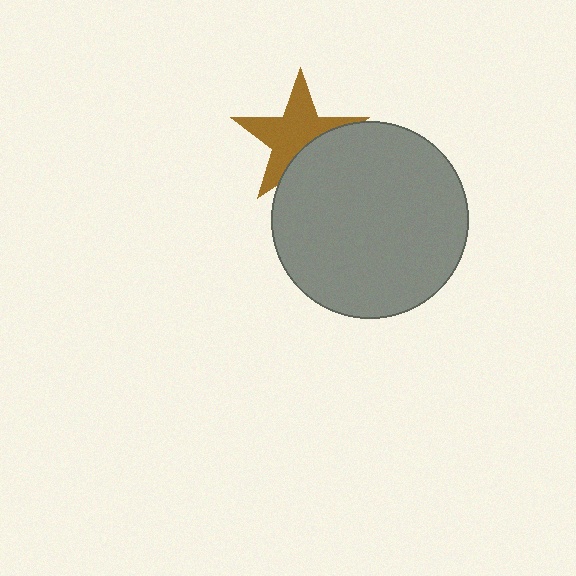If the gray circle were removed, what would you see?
You would see the complete brown star.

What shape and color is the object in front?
The object in front is a gray circle.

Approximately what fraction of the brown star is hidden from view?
Roughly 34% of the brown star is hidden behind the gray circle.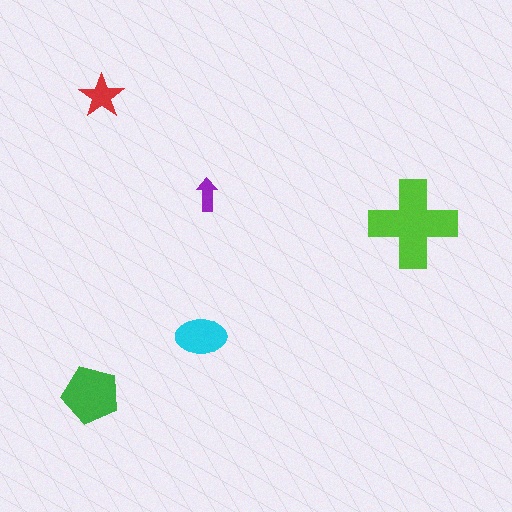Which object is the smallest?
The purple arrow.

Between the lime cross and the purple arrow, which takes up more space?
The lime cross.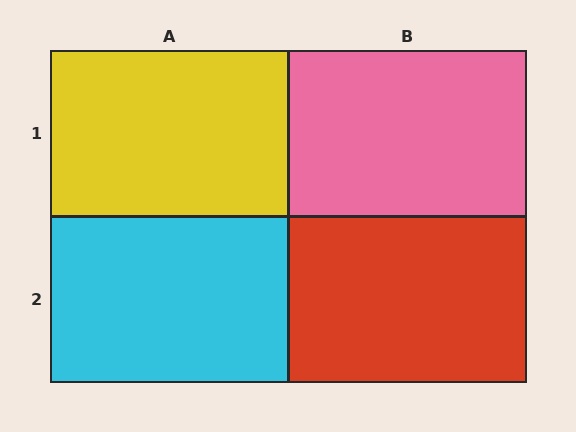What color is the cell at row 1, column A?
Yellow.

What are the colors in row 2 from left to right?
Cyan, red.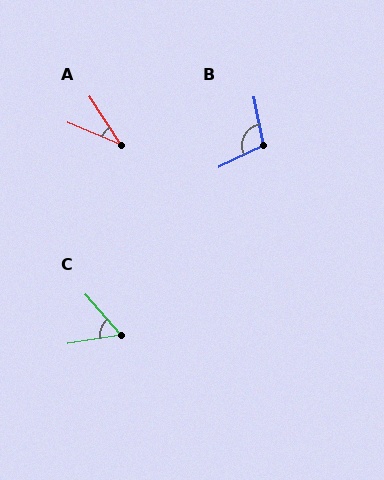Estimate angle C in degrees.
Approximately 57 degrees.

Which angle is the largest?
B, at approximately 105 degrees.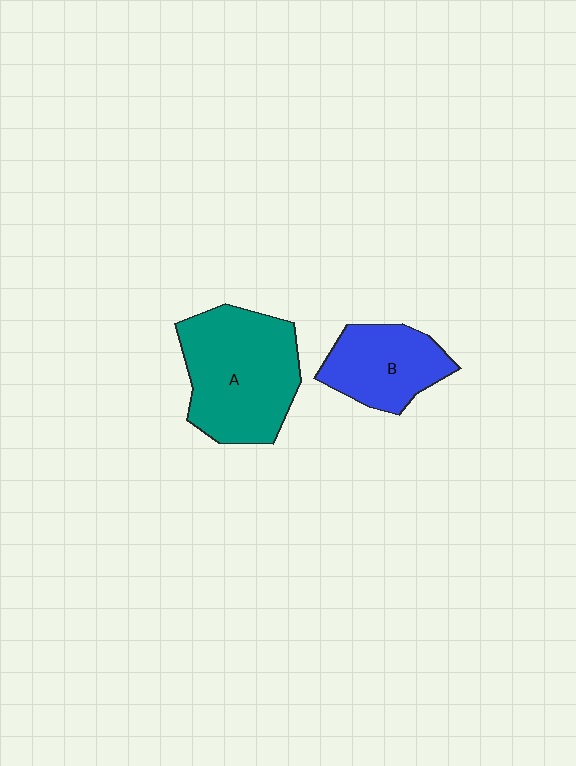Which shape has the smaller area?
Shape B (blue).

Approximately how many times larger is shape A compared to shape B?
Approximately 1.6 times.